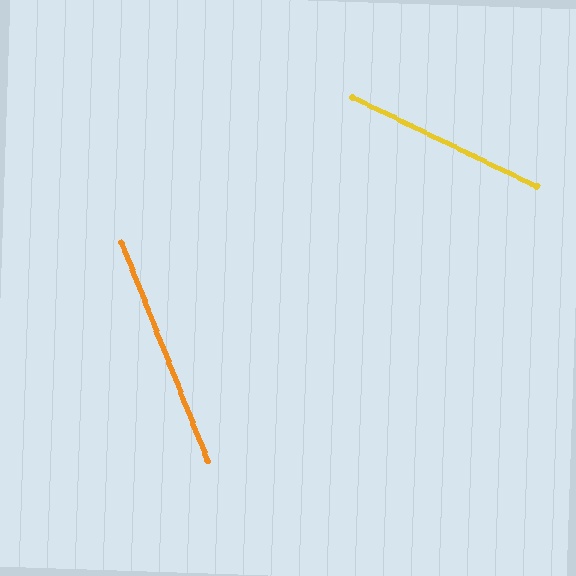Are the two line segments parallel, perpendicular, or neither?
Neither parallel nor perpendicular — they differ by about 43°.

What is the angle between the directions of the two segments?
Approximately 43 degrees.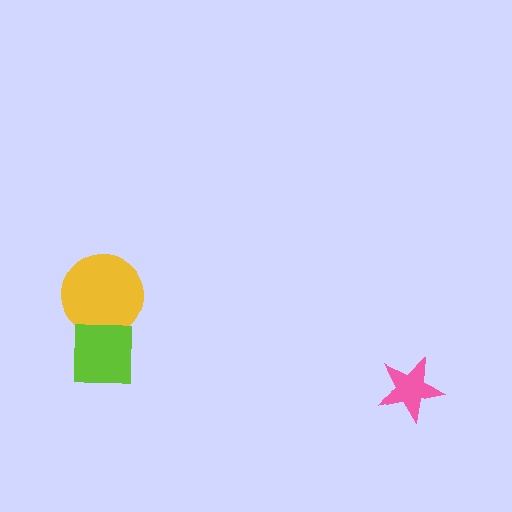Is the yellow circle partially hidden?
Yes, it is partially covered by another shape.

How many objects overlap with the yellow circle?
1 object overlaps with the yellow circle.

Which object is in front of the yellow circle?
The lime square is in front of the yellow circle.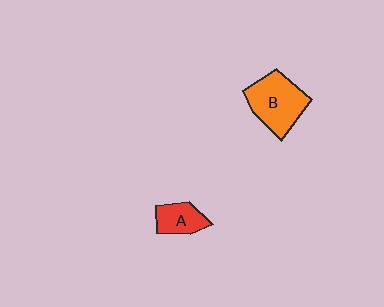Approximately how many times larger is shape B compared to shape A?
Approximately 2.0 times.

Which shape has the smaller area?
Shape A (red).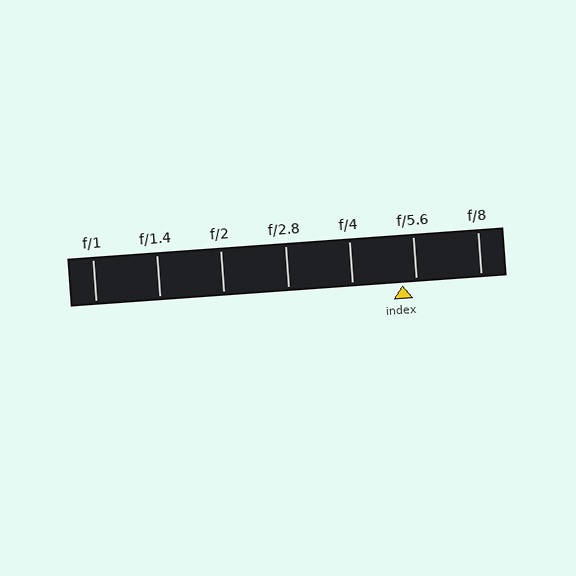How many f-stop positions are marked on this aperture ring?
There are 7 f-stop positions marked.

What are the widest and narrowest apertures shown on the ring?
The widest aperture shown is f/1 and the narrowest is f/8.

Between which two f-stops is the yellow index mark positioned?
The index mark is between f/4 and f/5.6.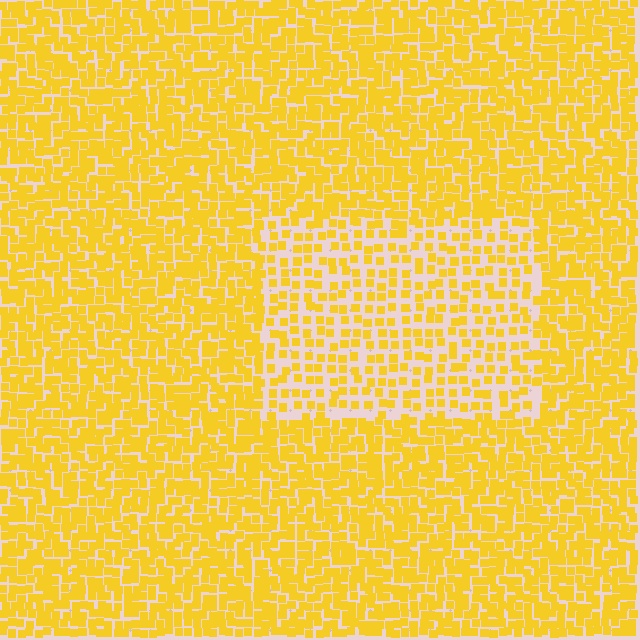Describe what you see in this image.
The image contains small yellow elements arranged at two different densities. A rectangle-shaped region is visible where the elements are less densely packed than the surrounding area.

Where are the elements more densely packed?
The elements are more densely packed outside the rectangle boundary.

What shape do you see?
I see a rectangle.